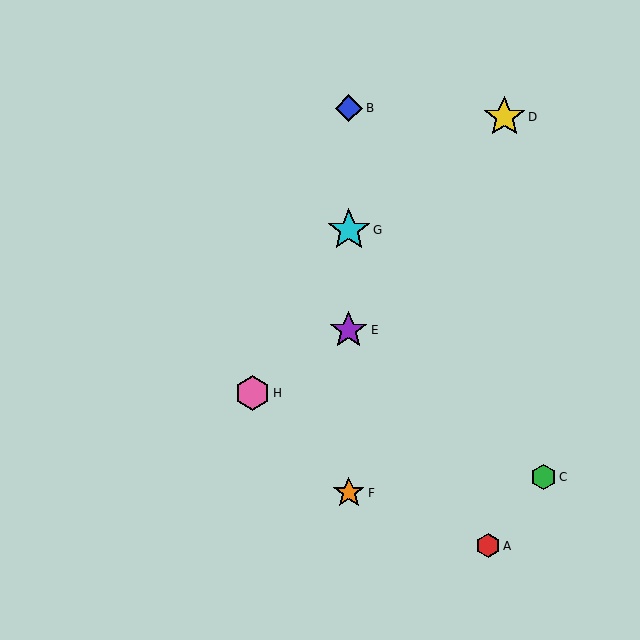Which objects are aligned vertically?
Objects B, E, F, G are aligned vertically.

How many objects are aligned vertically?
4 objects (B, E, F, G) are aligned vertically.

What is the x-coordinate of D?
Object D is at x≈504.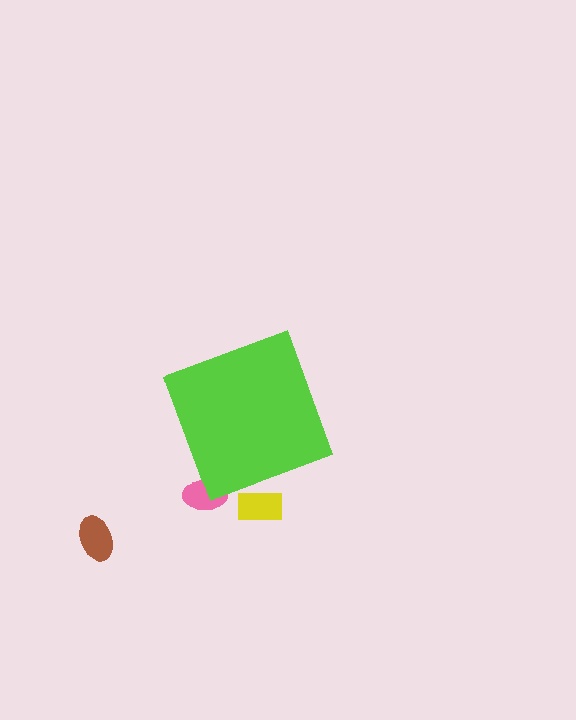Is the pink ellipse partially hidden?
Yes, the pink ellipse is partially hidden behind the lime diamond.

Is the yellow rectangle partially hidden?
Yes, the yellow rectangle is partially hidden behind the lime diamond.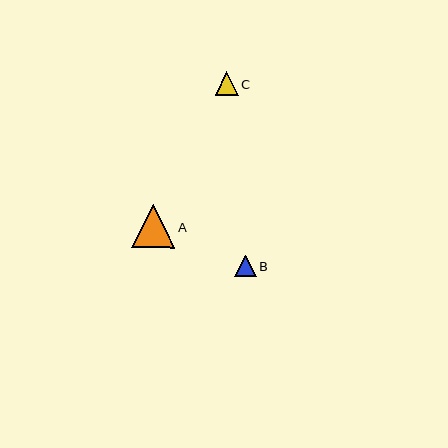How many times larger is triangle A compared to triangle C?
Triangle A is approximately 1.9 times the size of triangle C.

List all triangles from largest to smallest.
From largest to smallest: A, C, B.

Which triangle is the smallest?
Triangle B is the smallest with a size of approximately 22 pixels.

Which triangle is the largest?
Triangle A is the largest with a size of approximately 43 pixels.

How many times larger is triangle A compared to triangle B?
Triangle A is approximately 2.0 times the size of triangle B.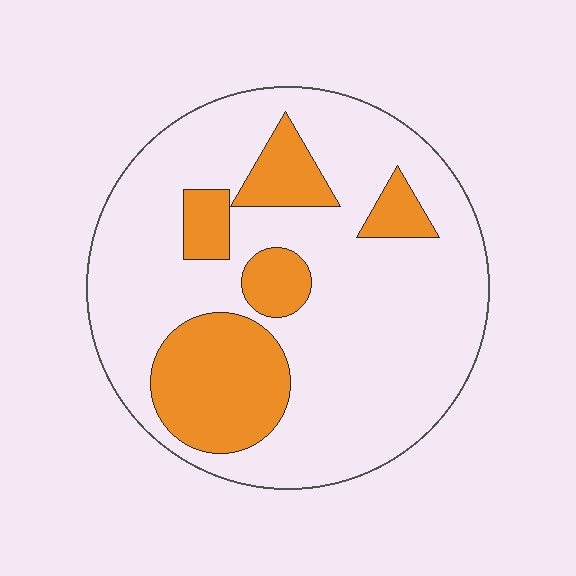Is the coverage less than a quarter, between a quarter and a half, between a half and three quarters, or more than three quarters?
Less than a quarter.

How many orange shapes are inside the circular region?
5.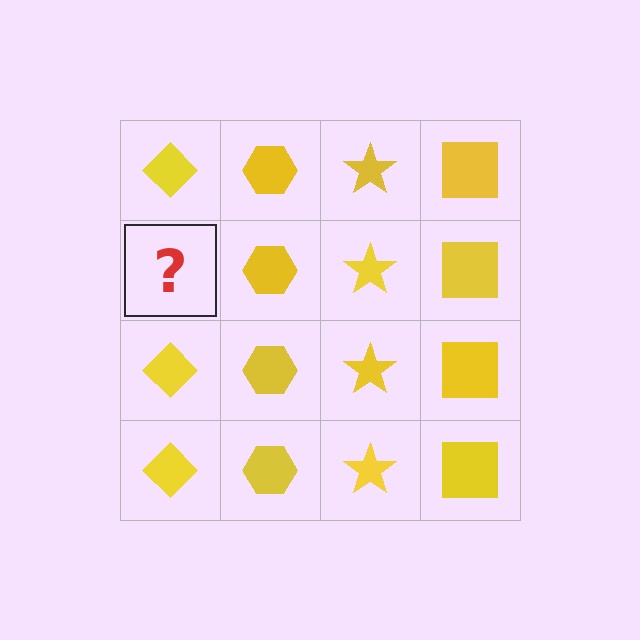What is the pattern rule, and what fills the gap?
The rule is that each column has a consistent shape. The gap should be filled with a yellow diamond.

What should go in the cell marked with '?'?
The missing cell should contain a yellow diamond.